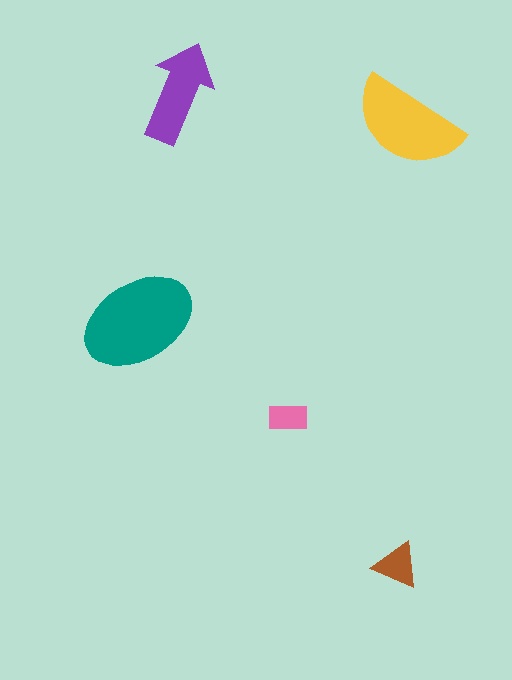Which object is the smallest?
The pink rectangle.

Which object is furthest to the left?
The teal ellipse is leftmost.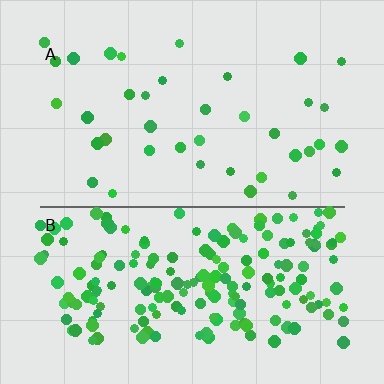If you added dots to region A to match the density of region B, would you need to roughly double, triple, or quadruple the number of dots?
Approximately quadruple.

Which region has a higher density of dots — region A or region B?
B (the bottom).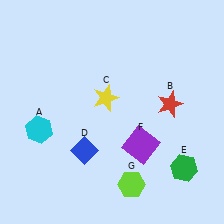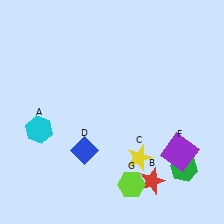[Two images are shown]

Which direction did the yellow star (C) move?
The yellow star (C) moved down.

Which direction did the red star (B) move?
The red star (B) moved down.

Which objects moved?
The objects that moved are: the red star (B), the yellow star (C), the purple square (F).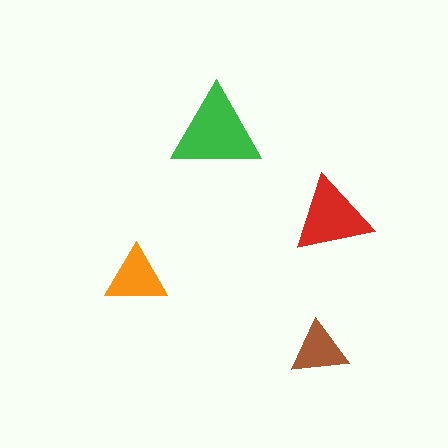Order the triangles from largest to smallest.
the green one, the red one, the orange one, the brown one.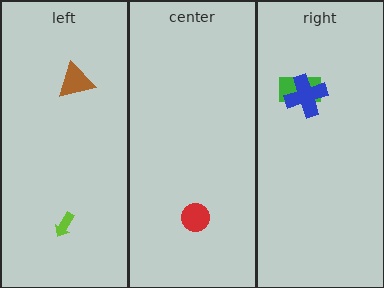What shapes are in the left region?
The lime arrow, the brown triangle.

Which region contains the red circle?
The center region.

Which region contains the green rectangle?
The right region.